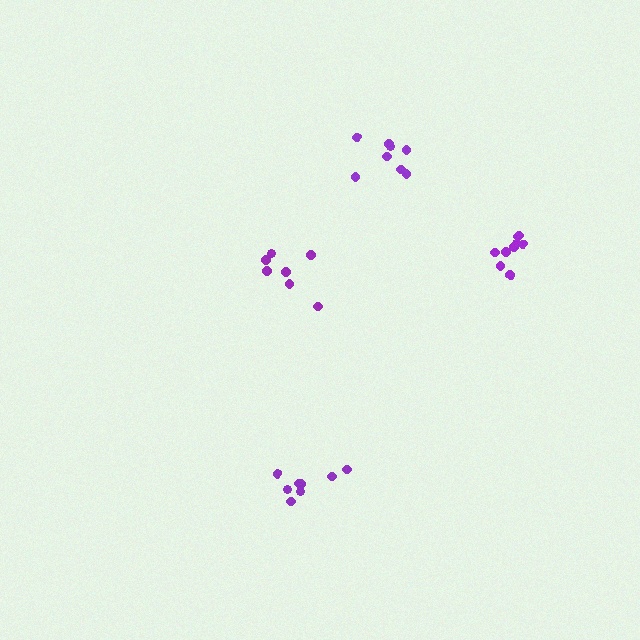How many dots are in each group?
Group 1: 7 dots, Group 2: 9 dots, Group 3: 9 dots, Group 4: 8 dots (33 total).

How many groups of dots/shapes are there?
There are 4 groups.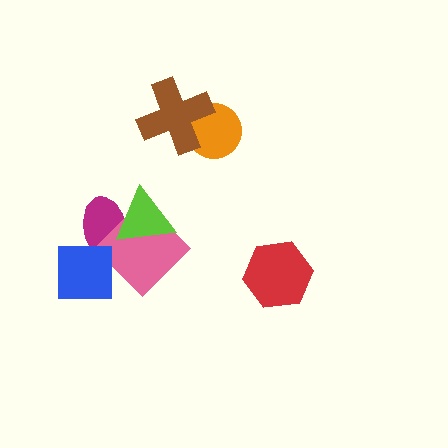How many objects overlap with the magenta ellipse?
3 objects overlap with the magenta ellipse.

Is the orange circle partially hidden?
Yes, it is partially covered by another shape.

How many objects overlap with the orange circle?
1 object overlaps with the orange circle.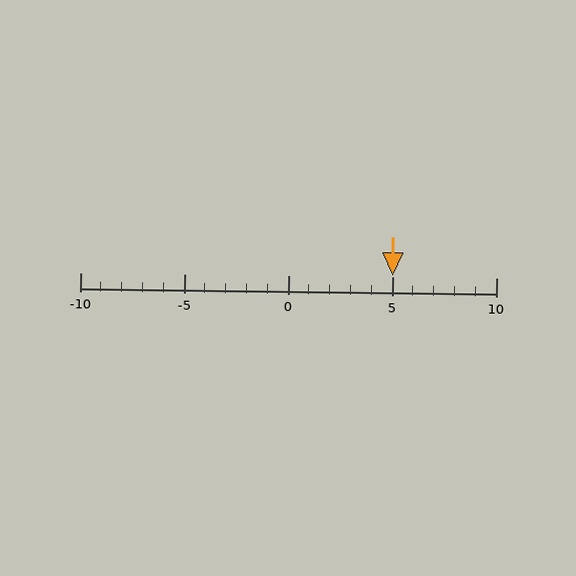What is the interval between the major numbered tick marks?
The major tick marks are spaced 5 units apart.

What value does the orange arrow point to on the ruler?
The orange arrow points to approximately 5.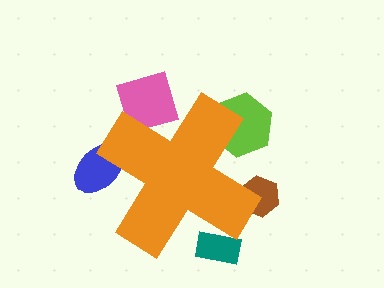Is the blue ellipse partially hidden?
Yes, the blue ellipse is partially hidden behind the orange cross.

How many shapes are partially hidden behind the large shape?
5 shapes are partially hidden.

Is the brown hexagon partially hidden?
Yes, the brown hexagon is partially hidden behind the orange cross.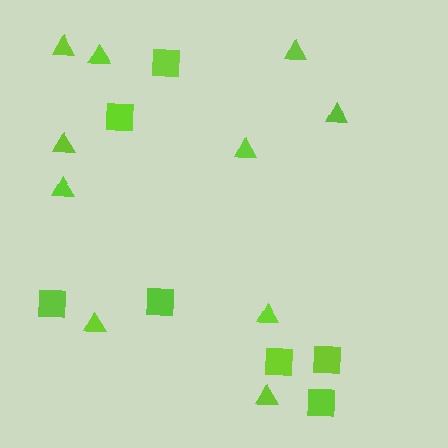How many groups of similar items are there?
There are 2 groups: one group of triangles (10) and one group of squares (7).